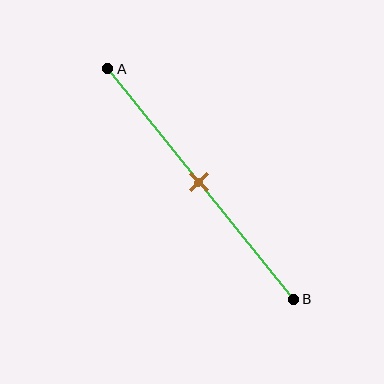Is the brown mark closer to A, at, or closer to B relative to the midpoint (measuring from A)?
The brown mark is approximately at the midpoint of segment AB.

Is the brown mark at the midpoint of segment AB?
Yes, the mark is approximately at the midpoint.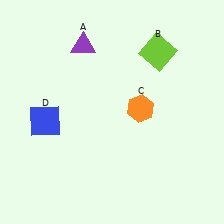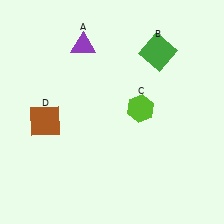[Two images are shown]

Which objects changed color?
B changed from lime to green. C changed from orange to lime. D changed from blue to brown.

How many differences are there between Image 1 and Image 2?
There are 3 differences between the two images.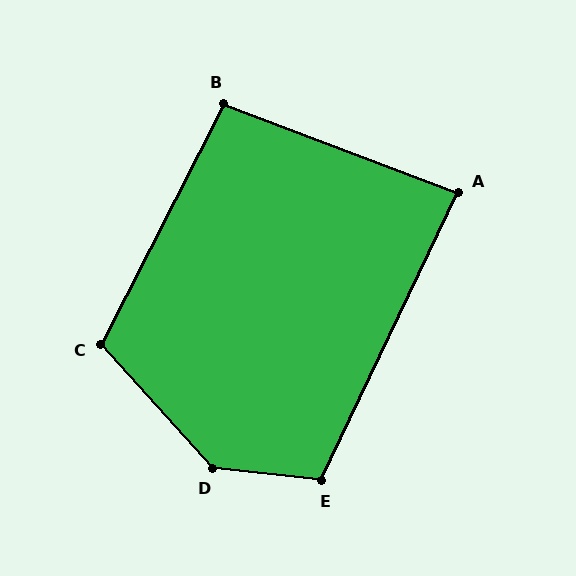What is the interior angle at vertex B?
Approximately 96 degrees (obtuse).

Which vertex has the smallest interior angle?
A, at approximately 85 degrees.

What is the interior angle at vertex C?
Approximately 111 degrees (obtuse).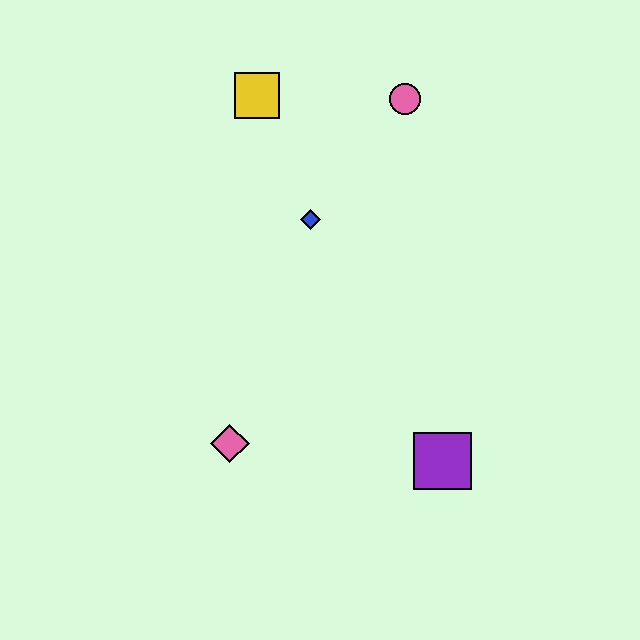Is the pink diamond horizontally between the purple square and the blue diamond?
No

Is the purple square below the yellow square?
Yes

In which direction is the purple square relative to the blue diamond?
The purple square is below the blue diamond.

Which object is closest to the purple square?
The pink diamond is closest to the purple square.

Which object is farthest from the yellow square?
The purple square is farthest from the yellow square.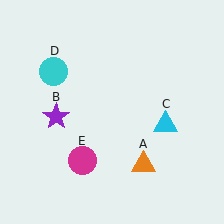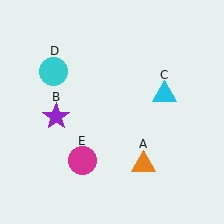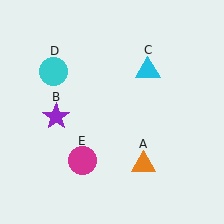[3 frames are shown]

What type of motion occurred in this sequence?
The cyan triangle (object C) rotated counterclockwise around the center of the scene.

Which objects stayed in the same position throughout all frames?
Orange triangle (object A) and purple star (object B) and cyan circle (object D) and magenta circle (object E) remained stationary.